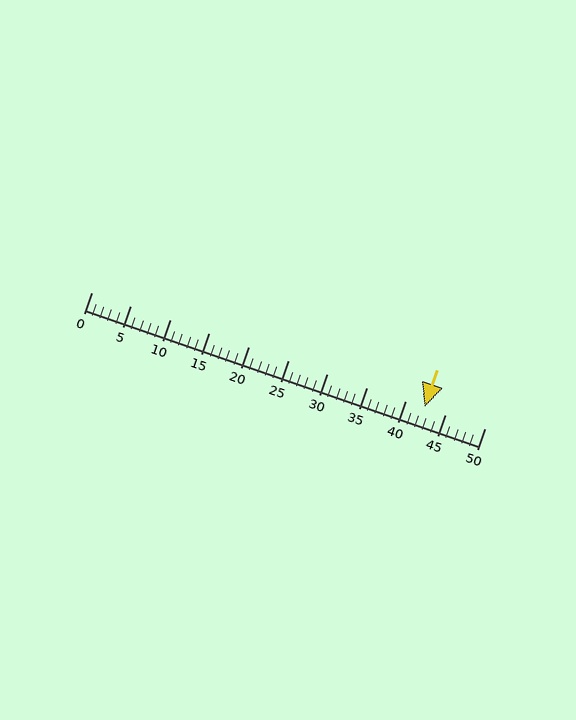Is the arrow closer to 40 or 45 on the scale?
The arrow is closer to 40.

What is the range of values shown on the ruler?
The ruler shows values from 0 to 50.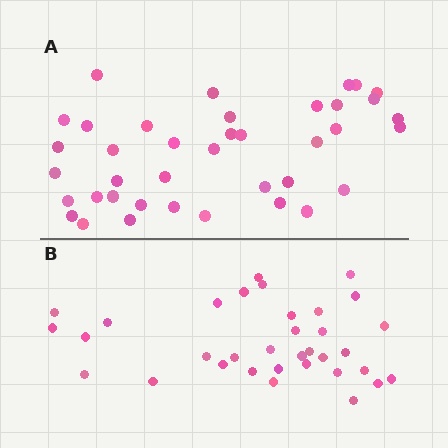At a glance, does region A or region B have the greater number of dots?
Region A (the top region) has more dots.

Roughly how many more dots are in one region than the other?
Region A has about 5 more dots than region B.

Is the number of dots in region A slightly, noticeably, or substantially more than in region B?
Region A has only slightly more — the two regions are fairly close. The ratio is roughly 1.1 to 1.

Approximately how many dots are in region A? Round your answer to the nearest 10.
About 40 dots. (The exact count is 39, which rounds to 40.)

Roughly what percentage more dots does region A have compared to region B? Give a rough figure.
About 15% more.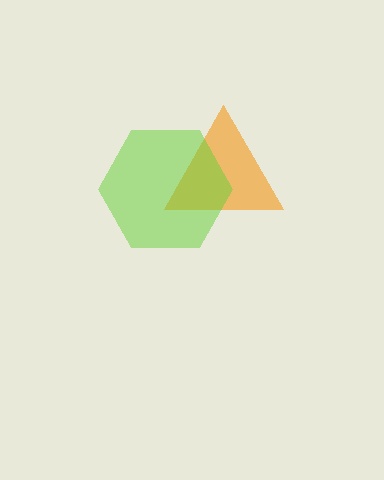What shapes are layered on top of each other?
The layered shapes are: an orange triangle, a lime hexagon.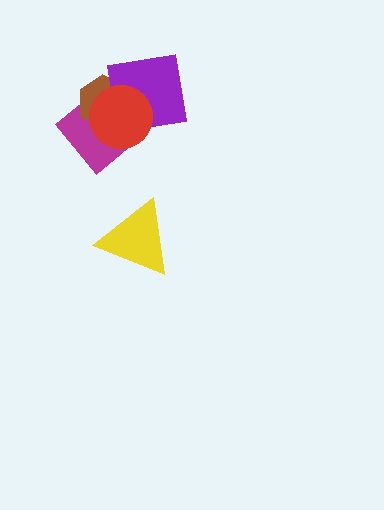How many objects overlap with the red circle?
3 objects overlap with the red circle.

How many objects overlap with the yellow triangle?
0 objects overlap with the yellow triangle.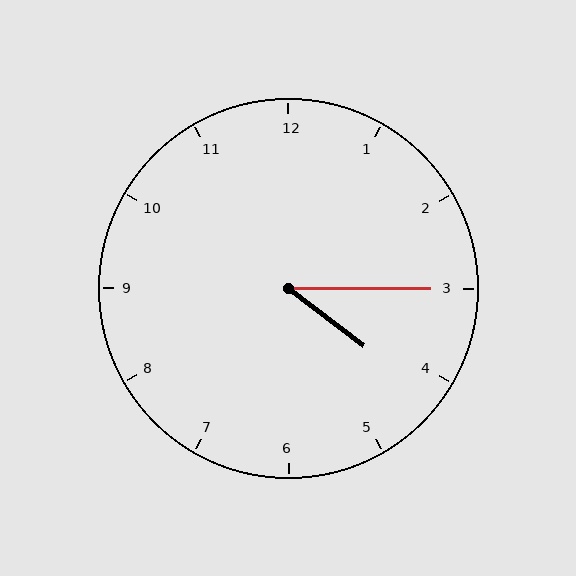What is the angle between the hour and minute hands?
Approximately 38 degrees.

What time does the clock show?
4:15.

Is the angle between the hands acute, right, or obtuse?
It is acute.